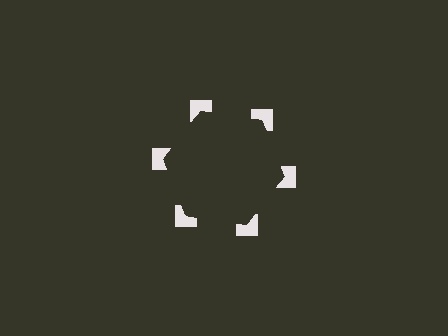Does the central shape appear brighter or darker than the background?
It typically appears slightly darker than the background, even though no actual brightness change is drawn.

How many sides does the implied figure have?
6 sides.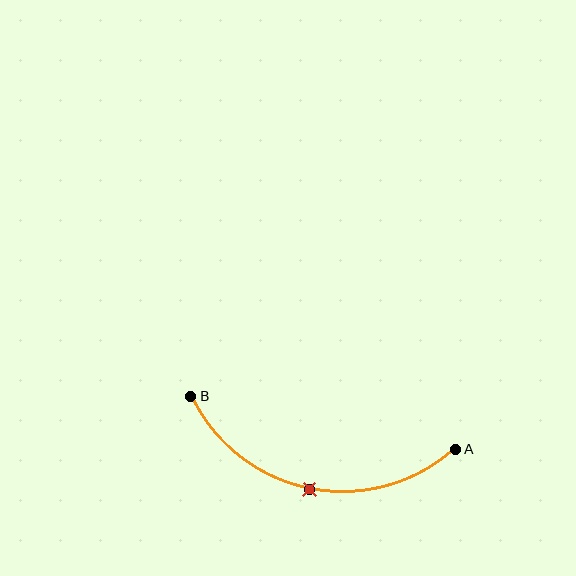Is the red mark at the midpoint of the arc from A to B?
Yes. The red mark lies on the arc at equal arc-length from both A and B — it is the arc midpoint.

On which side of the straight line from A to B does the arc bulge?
The arc bulges below the straight line connecting A and B.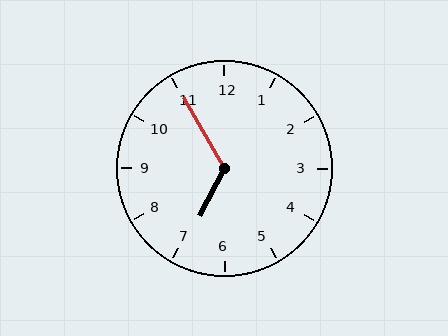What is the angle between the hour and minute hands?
Approximately 122 degrees.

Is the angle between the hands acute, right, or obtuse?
It is obtuse.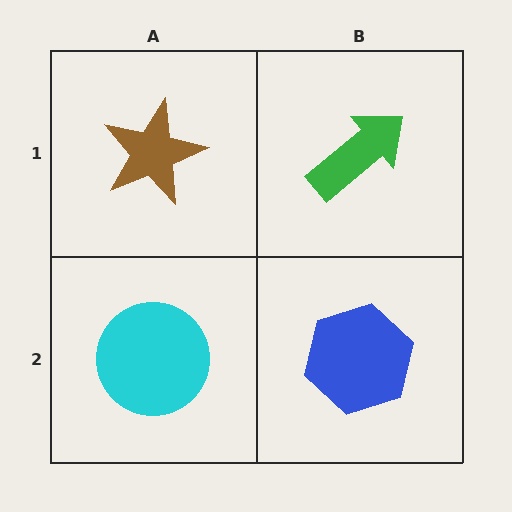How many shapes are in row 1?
2 shapes.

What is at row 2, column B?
A blue hexagon.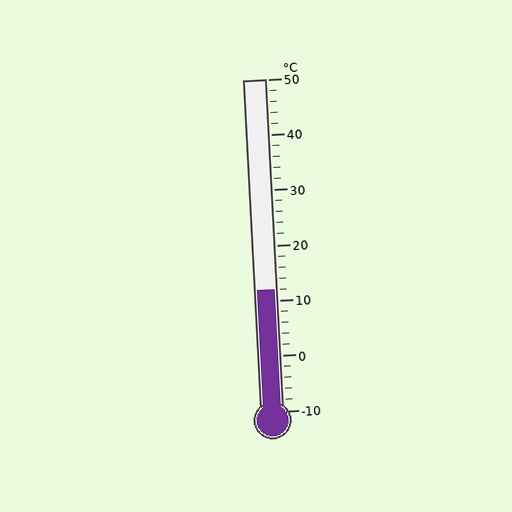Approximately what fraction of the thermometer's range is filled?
The thermometer is filled to approximately 35% of its range.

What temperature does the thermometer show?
The thermometer shows approximately 12°C.